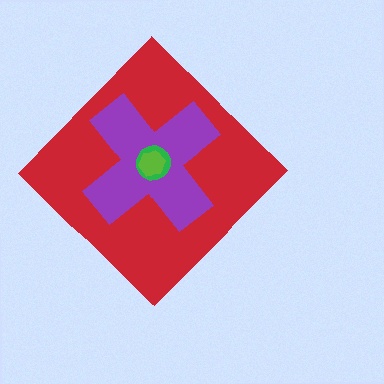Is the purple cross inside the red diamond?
Yes.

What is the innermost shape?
The lime hexagon.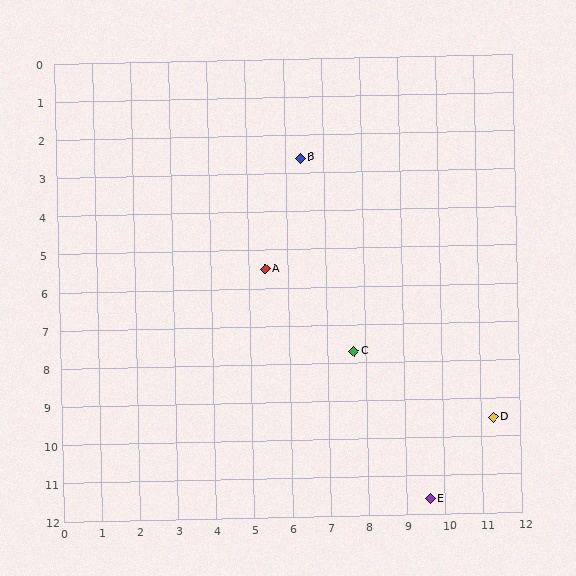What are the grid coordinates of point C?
Point C is at approximately (7.7, 7.7).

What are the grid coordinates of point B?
Point B is at approximately (6.4, 2.6).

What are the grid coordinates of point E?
Point E is at approximately (9.6, 11.6).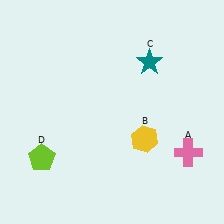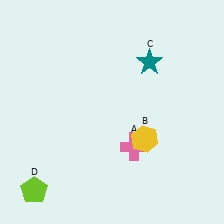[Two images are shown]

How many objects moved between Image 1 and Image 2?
2 objects moved between the two images.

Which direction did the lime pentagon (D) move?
The lime pentagon (D) moved down.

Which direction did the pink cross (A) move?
The pink cross (A) moved left.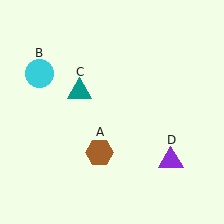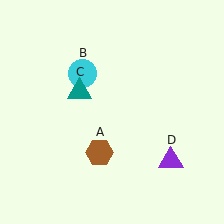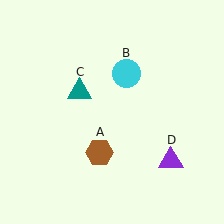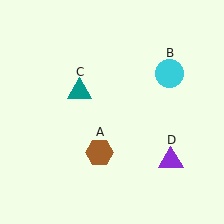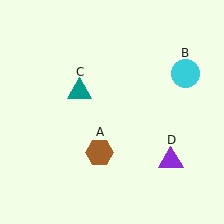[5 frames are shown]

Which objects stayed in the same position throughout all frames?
Brown hexagon (object A) and teal triangle (object C) and purple triangle (object D) remained stationary.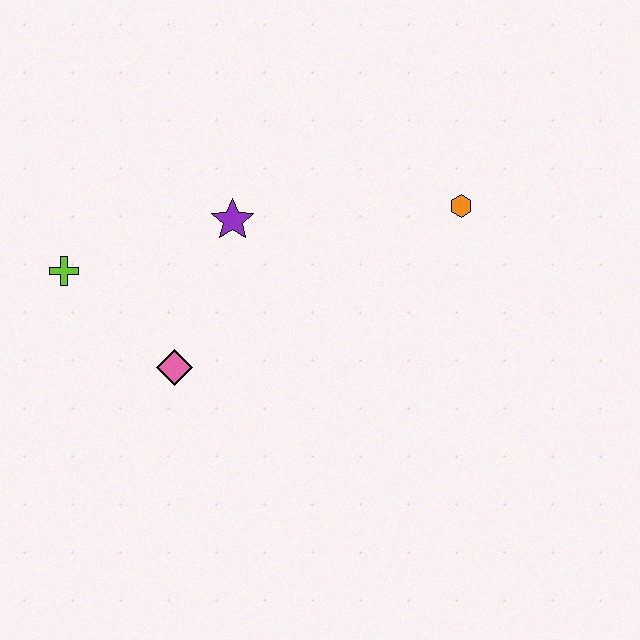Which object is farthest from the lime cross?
The orange hexagon is farthest from the lime cross.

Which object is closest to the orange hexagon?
The purple star is closest to the orange hexagon.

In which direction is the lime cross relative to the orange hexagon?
The lime cross is to the left of the orange hexagon.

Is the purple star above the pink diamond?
Yes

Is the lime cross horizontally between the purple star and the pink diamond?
No